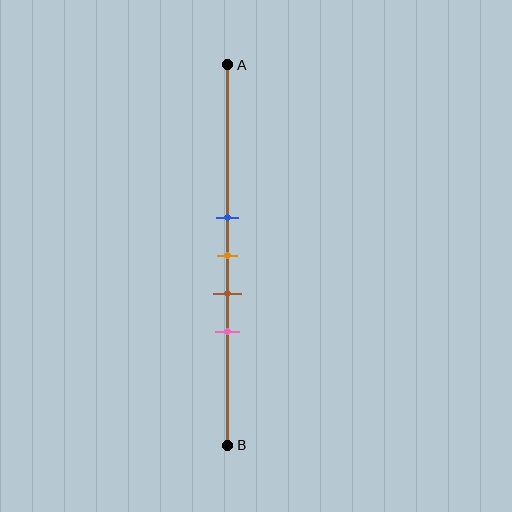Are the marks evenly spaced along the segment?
Yes, the marks are approximately evenly spaced.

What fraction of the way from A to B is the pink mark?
The pink mark is approximately 70% (0.7) of the way from A to B.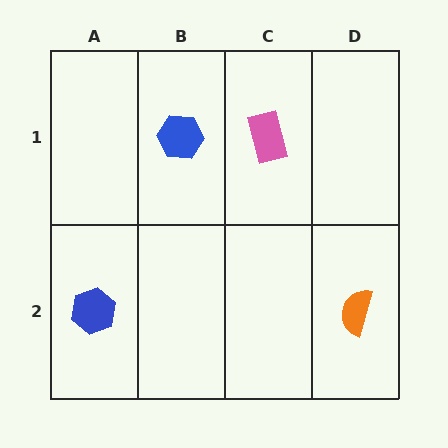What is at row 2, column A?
A blue hexagon.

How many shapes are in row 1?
2 shapes.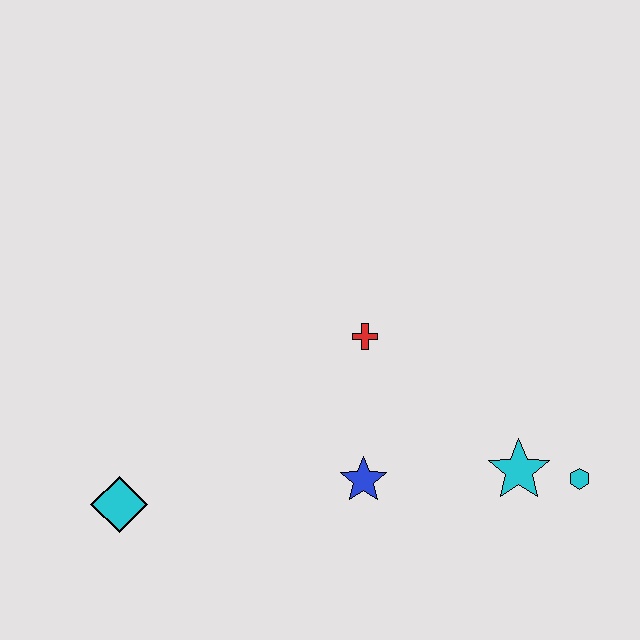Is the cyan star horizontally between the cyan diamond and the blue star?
No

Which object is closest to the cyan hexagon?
The cyan star is closest to the cyan hexagon.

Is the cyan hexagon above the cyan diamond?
Yes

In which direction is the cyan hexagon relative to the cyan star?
The cyan hexagon is to the right of the cyan star.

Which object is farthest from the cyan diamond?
The cyan hexagon is farthest from the cyan diamond.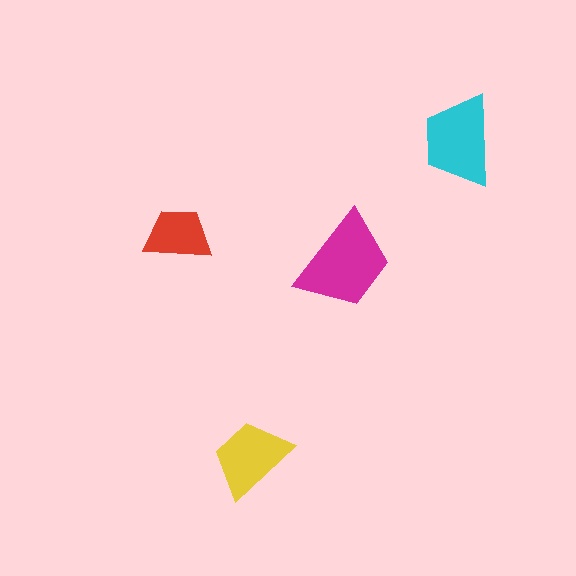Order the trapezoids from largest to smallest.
the magenta one, the cyan one, the yellow one, the red one.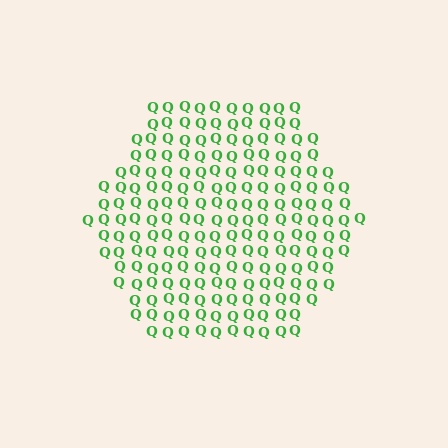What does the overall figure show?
The overall figure shows a hexagon.